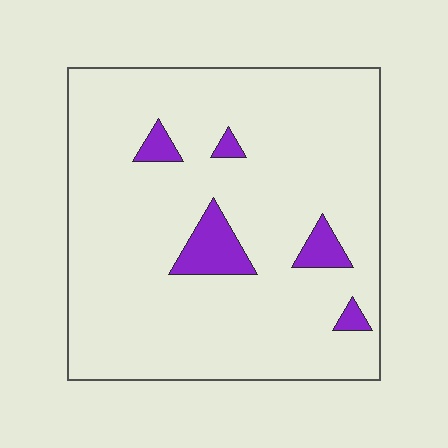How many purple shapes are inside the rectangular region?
5.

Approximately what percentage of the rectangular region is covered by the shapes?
Approximately 10%.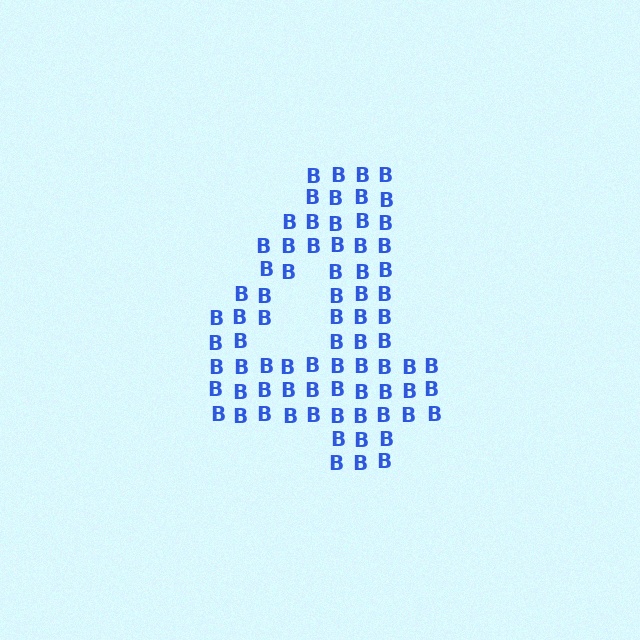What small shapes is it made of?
It is made of small letter B's.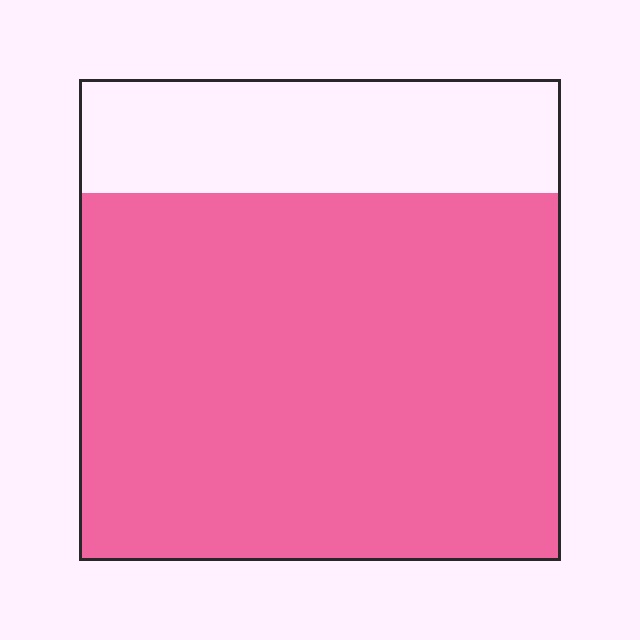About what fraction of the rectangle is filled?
About three quarters (3/4).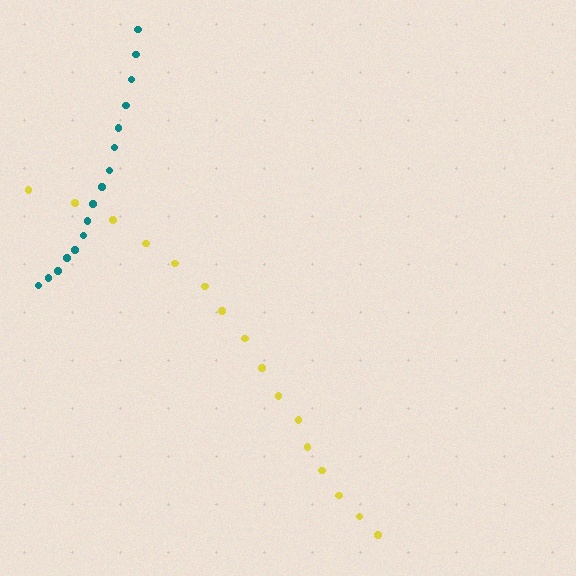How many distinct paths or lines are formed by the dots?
There are 2 distinct paths.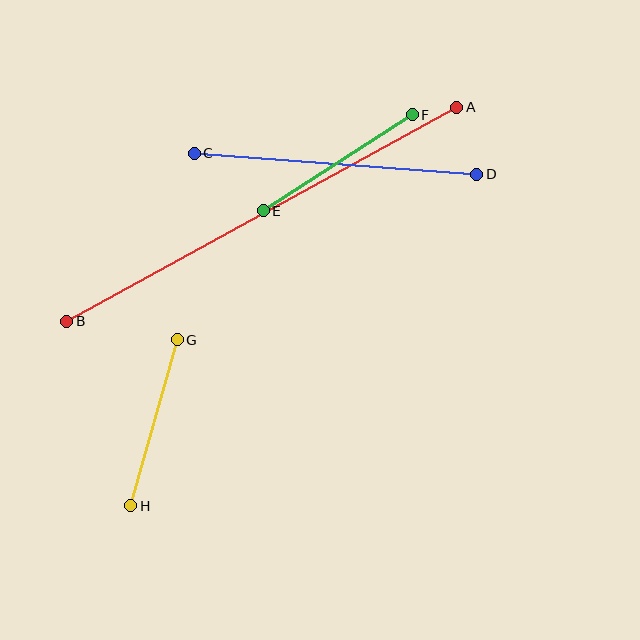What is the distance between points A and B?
The distance is approximately 445 pixels.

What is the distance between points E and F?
The distance is approximately 177 pixels.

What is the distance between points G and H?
The distance is approximately 172 pixels.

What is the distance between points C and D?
The distance is approximately 284 pixels.